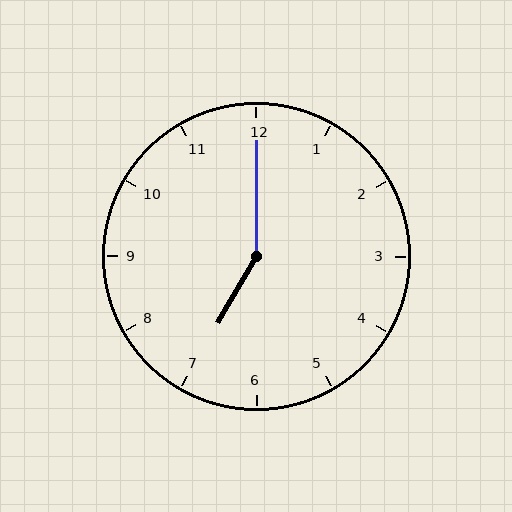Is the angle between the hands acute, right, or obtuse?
It is obtuse.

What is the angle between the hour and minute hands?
Approximately 150 degrees.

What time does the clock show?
7:00.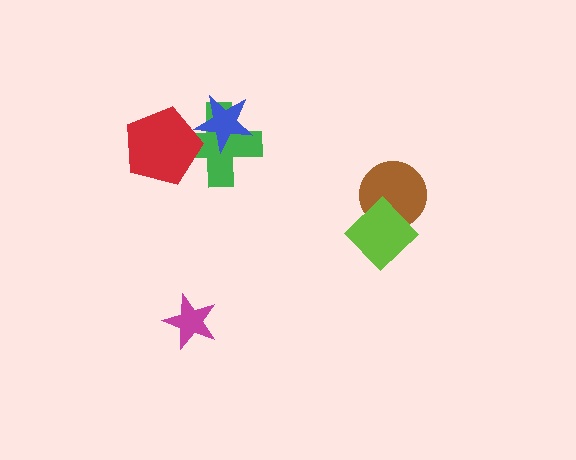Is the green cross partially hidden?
Yes, it is partially covered by another shape.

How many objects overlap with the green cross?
2 objects overlap with the green cross.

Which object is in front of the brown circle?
The lime diamond is in front of the brown circle.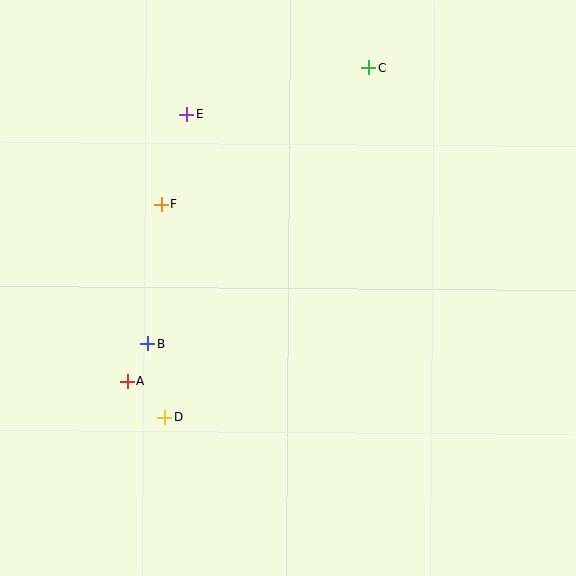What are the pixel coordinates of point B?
Point B is at (147, 344).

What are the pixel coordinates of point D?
Point D is at (165, 417).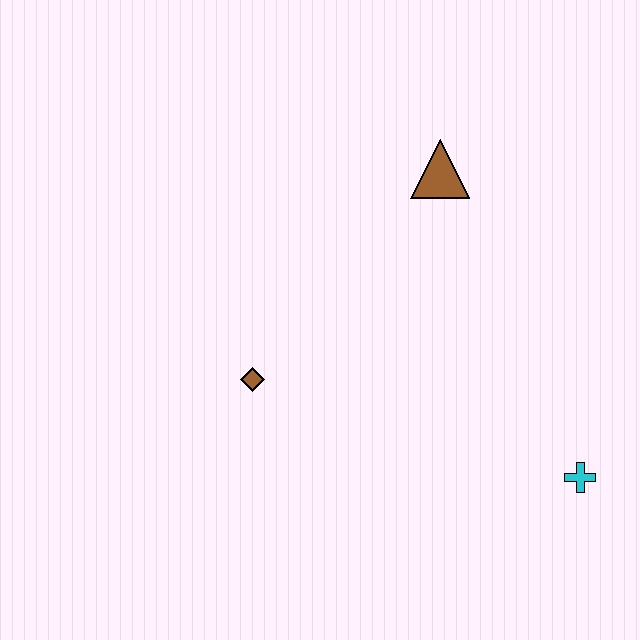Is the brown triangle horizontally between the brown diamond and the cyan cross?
Yes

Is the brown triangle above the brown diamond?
Yes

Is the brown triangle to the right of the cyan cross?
No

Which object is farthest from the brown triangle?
The cyan cross is farthest from the brown triangle.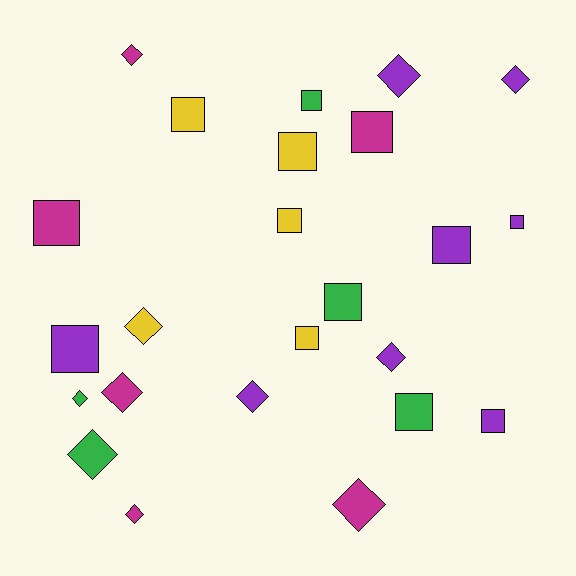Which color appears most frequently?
Purple, with 8 objects.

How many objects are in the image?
There are 24 objects.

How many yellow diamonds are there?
There is 1 yellow diamond.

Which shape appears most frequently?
Square, with 13 objects.